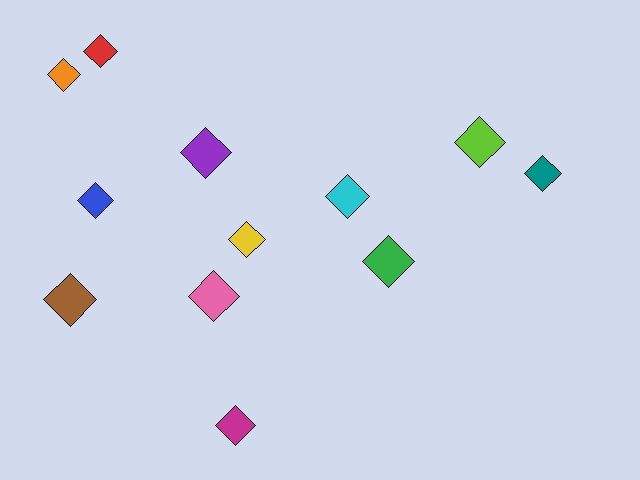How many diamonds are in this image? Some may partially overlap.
There are 12 diamonds.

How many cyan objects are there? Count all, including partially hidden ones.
There is 1 cyan object.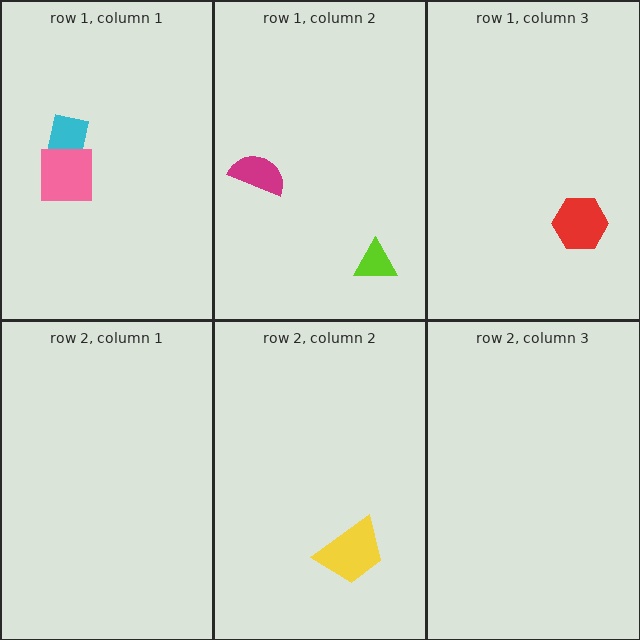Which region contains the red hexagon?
The row 1, column 3 region.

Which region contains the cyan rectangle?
The row 1, column 1 region.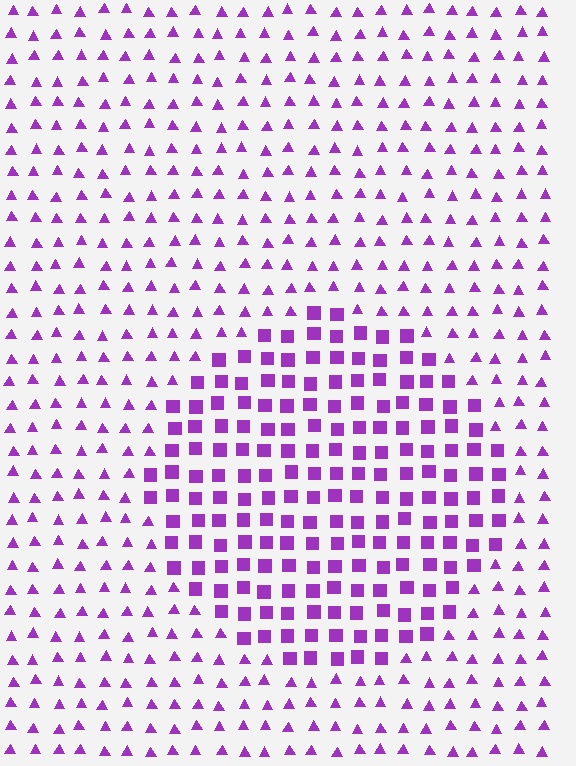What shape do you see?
I see a circle.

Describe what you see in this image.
The image is filled with small purple elements arranged in a uniform grid. A circle-shaped region contains squares, while the surrounding area contains triangles. The boundary is defined purely by the change in element shape.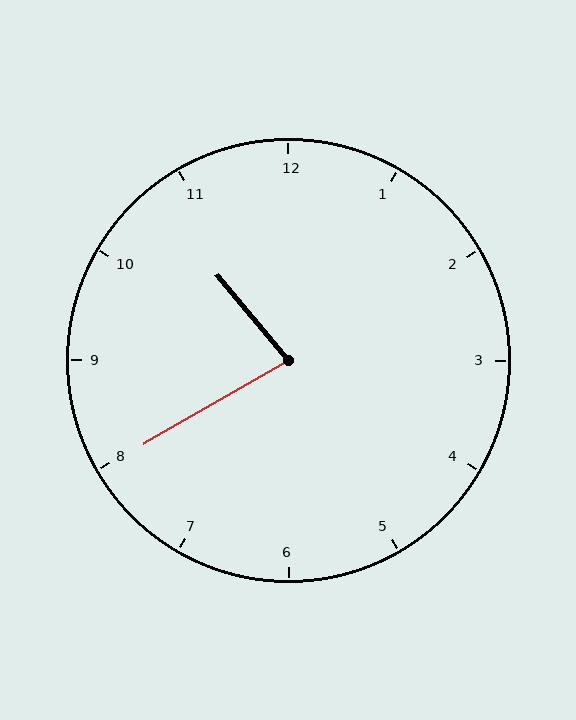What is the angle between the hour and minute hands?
Approximately 80 degrees.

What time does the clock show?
10:40.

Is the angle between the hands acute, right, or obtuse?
It is acute.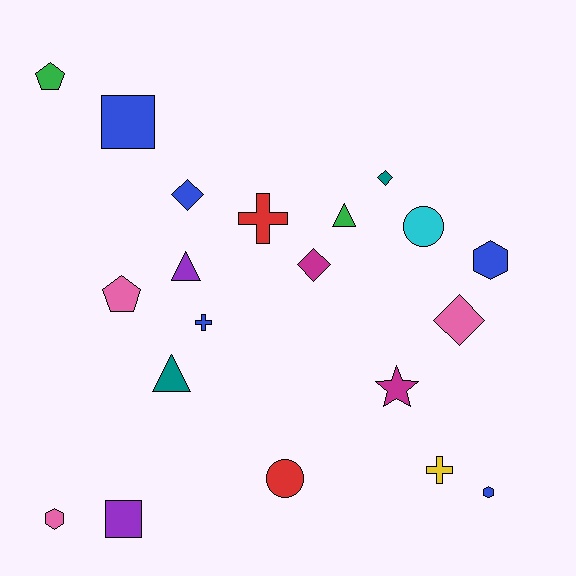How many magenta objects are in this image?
There are 2 magenta objects.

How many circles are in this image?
There are 2 circles.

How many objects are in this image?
There are 20 objects.